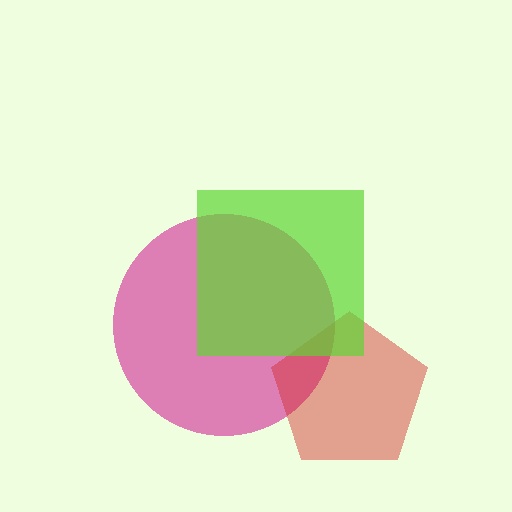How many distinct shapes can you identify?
There are 3 distinct shapes: a magenta circle, a red pentagon, a lime square.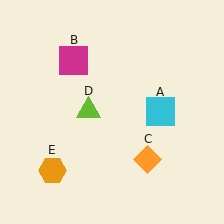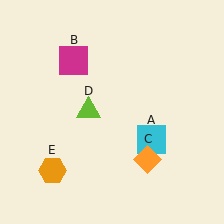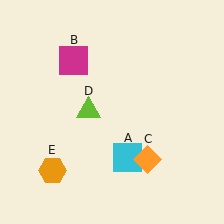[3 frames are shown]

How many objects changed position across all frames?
1 object changed position: cyan square (object A).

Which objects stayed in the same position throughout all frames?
Magenta square (object B) and orange diamond (object C) and lime triangle (object D) and orange hexagon (object E) remained stationary.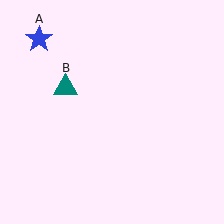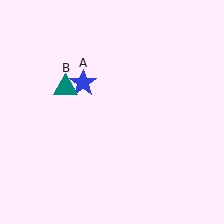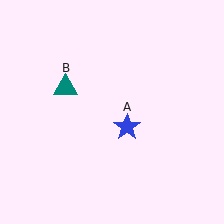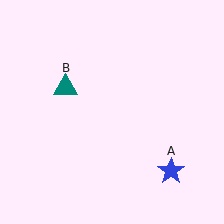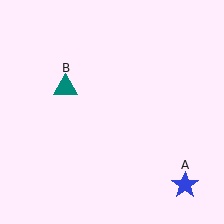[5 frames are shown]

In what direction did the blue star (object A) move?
The blue star (object A) moved down and to the right.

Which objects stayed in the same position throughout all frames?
Teal triangle (object B) remained stationary.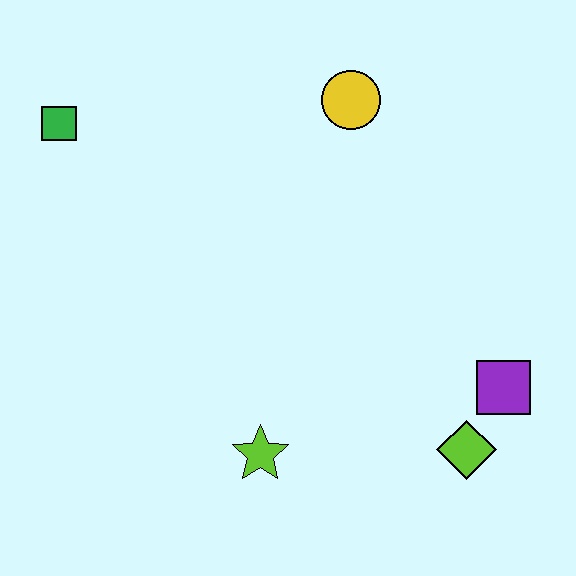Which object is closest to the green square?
The yellow circle is closest to the green square.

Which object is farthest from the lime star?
The green square is farthest from the lime star.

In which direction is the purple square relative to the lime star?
The purple square is to the right of the lime star.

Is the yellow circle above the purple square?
Yes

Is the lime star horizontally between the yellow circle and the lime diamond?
No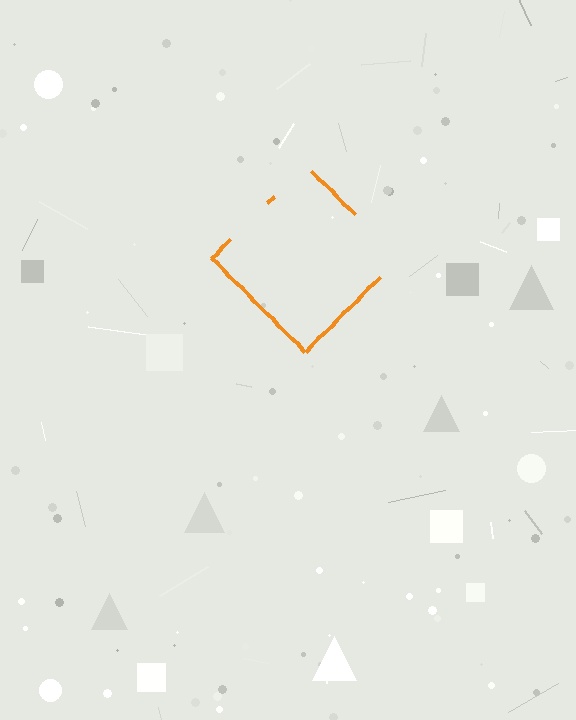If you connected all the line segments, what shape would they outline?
They would outline a diamond.